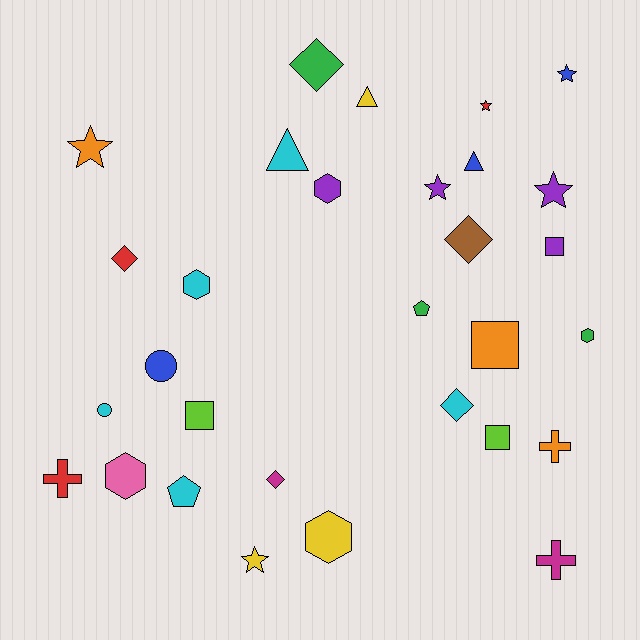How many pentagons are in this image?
There are 2 pentagons.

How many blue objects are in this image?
There are 3 blue objects.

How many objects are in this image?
There are 30 objects.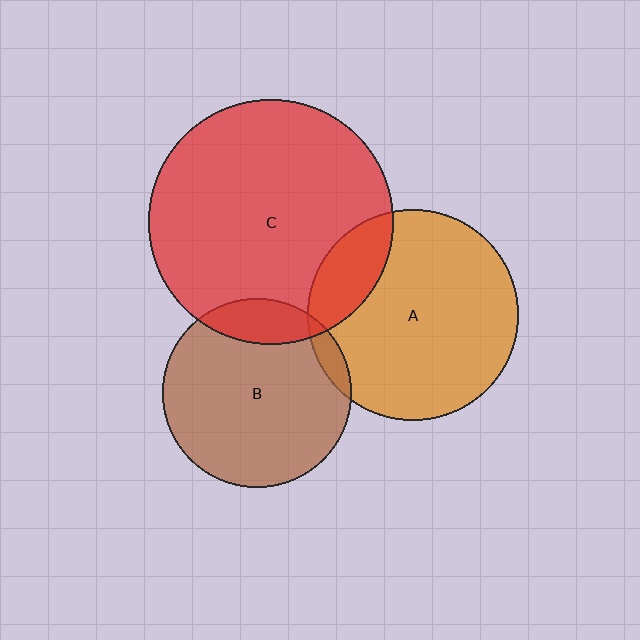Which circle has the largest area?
Circle C (red).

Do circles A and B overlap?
Yes.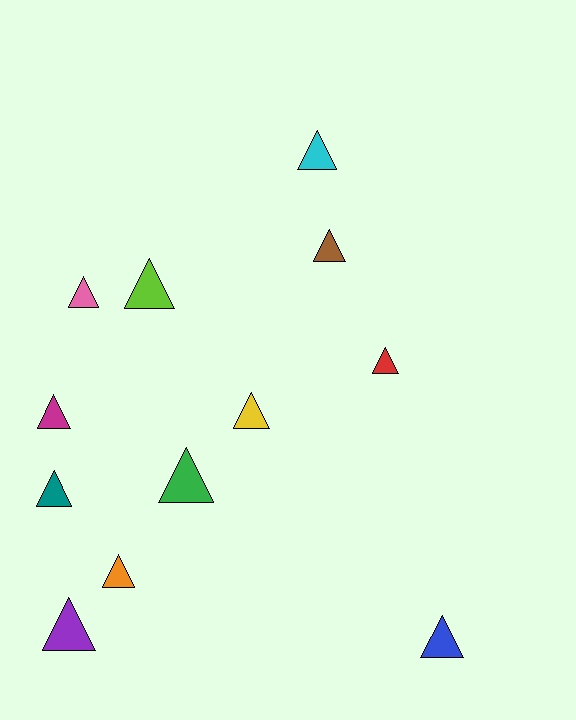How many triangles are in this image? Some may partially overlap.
There are 12 triangles.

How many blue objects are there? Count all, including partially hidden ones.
There is 1 blue object.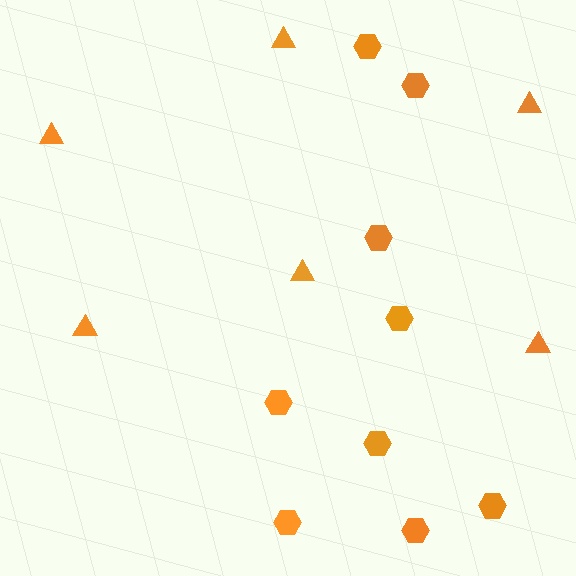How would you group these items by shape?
There are 2 groups: one group of triangles (6) and one group of hexagons (9).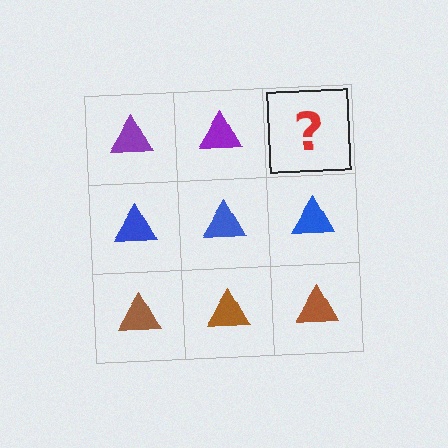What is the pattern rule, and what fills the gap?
The rule is that each row has a consistent color. The gap should be filled with a purple triangle.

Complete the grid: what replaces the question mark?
The question mark should be replaced with a purple triangle.